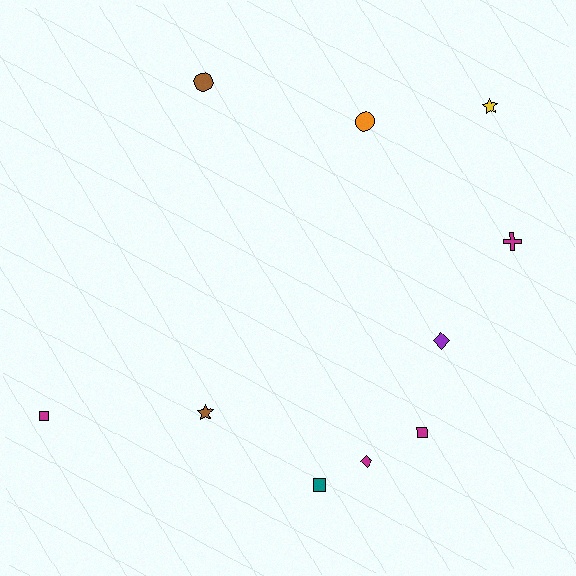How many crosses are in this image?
There is 1 cross.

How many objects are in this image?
There are 10 objects.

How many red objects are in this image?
There are no red objects.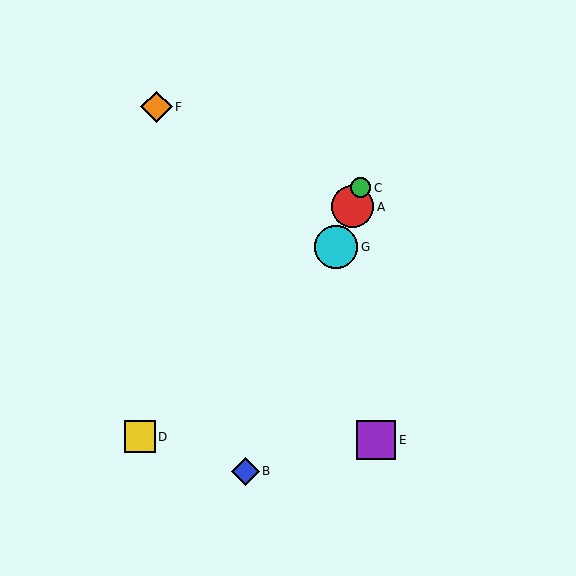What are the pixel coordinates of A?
Object A is at (353, 207).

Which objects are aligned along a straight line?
Objects A, B, C, G are aligned along a straight line.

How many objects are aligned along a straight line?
4 objects (A, B, C, G) are aligned along a straight line.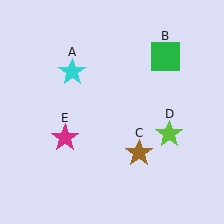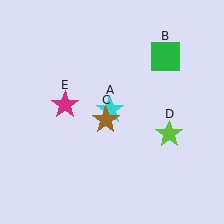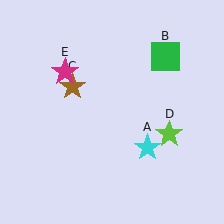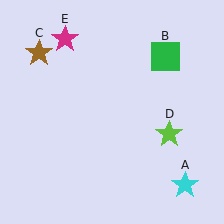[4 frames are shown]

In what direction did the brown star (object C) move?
The brown star (object C) moved up and to the left.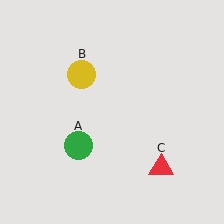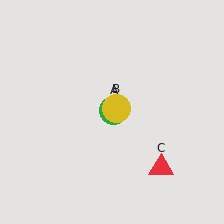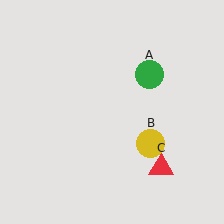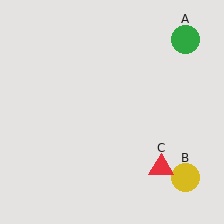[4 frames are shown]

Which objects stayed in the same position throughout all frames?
Red triangle (object C) remained stationary.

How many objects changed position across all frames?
2 objects changed position: green circle (object A), yellow circle (object B).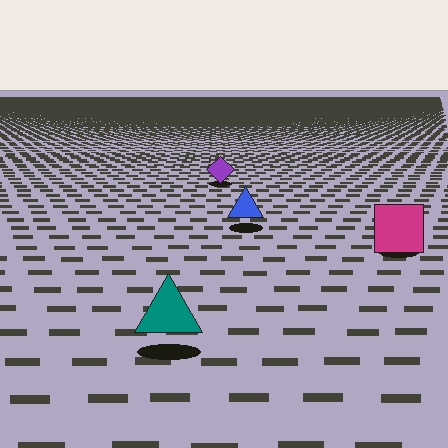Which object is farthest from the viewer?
The purple diamond is farthest from the viewer. It appears smaller and the ground texture around it is denser.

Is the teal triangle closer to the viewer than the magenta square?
Yes. The teal triangle is closer — you can tell from the texture gradient: the ground texture is coarser near it.